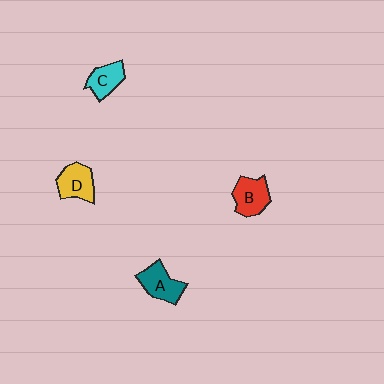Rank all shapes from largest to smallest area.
From largest to smallest: A (teal), B (red), D (yellow), C (cyan).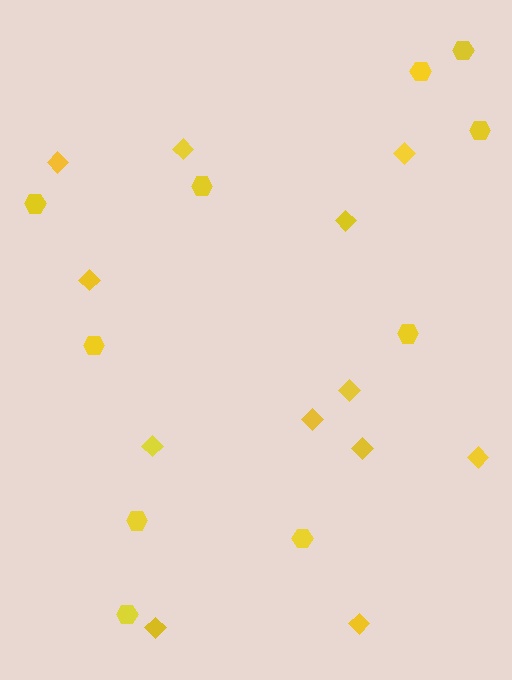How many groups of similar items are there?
There are 2 groups: one group of hexagons (10) and one group of diamonds (12).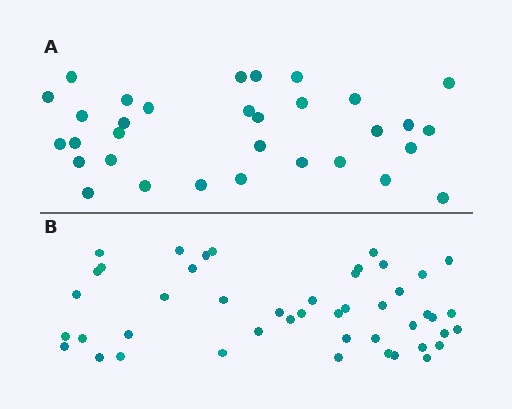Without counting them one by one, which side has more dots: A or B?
Region B (the bottom region) has more dots.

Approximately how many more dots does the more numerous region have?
Region B has approximately 15 more dots than region A.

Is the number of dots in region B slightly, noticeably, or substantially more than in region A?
Region B has noticeably more, but not dramatically so. The ratio is roughly 1.4 to 1.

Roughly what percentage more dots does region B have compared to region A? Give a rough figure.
About 45% more.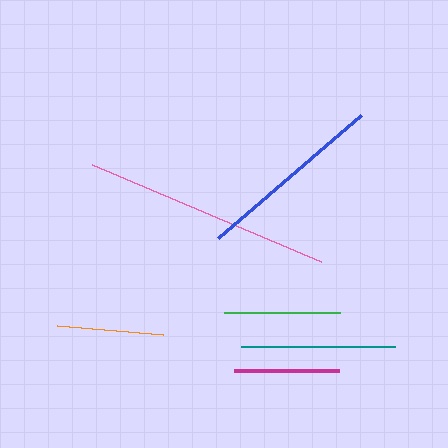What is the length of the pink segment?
The pink segment is approximately 248 pixels long.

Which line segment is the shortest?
The magenta line is the shortest at approximately 105 pixels.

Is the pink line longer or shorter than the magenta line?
The pink line is longer than the magenta line.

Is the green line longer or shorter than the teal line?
The teal line is longer than the green line.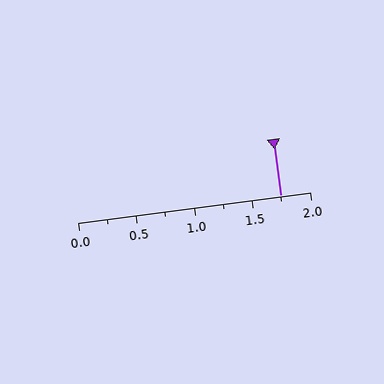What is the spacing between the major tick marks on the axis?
The major ticks are spaced 0.5 apart.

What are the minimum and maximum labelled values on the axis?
The axis runs from 0.0 to 2.0.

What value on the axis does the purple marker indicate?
The marker indicates approximately 1.75.